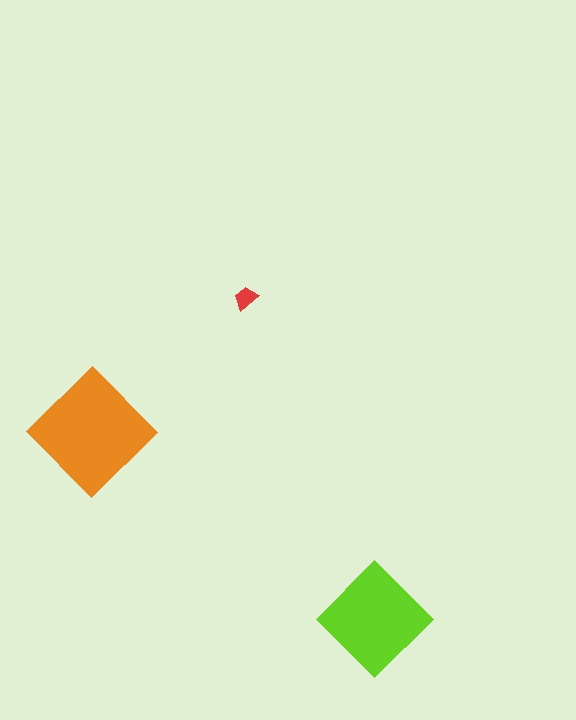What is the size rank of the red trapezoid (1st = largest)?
3rd.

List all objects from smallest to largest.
The red trapezoid, the lime diamond, the orange diamond.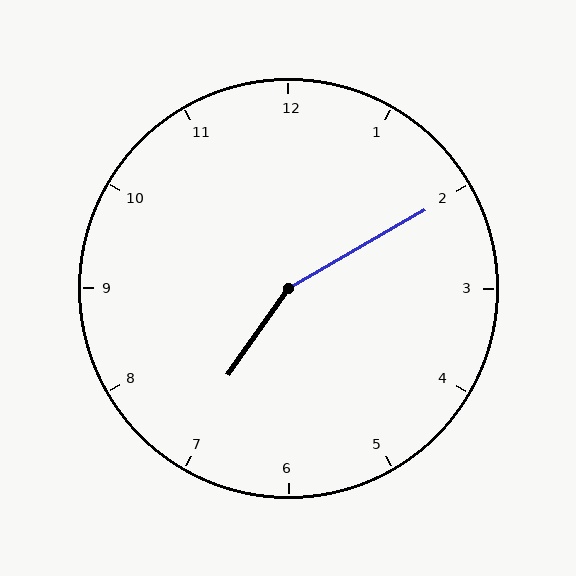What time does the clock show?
7:10.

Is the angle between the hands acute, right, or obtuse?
It is obtuse.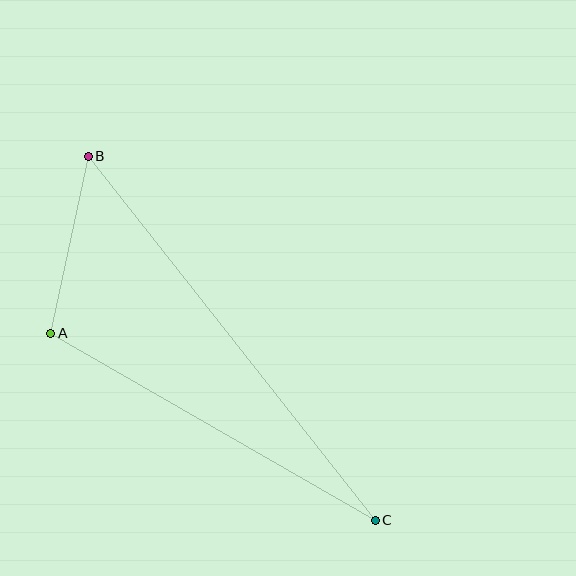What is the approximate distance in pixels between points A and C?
The distance between A and C is approximately 375 pixels.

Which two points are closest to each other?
Points A and B are closest to each other.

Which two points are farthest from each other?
Points B and C are farthest from each other.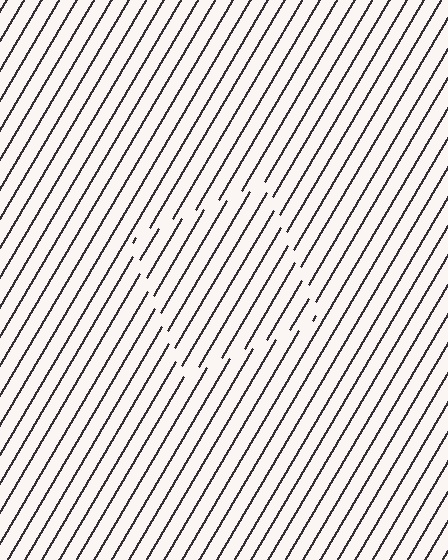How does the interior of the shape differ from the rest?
The interior of the shape contains the same grating, shifted by half a period — the contour is defined by the phase discontinuity where line-ends from the inner and outer gratings abut.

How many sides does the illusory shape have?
4 sides — the line-ends trace a square.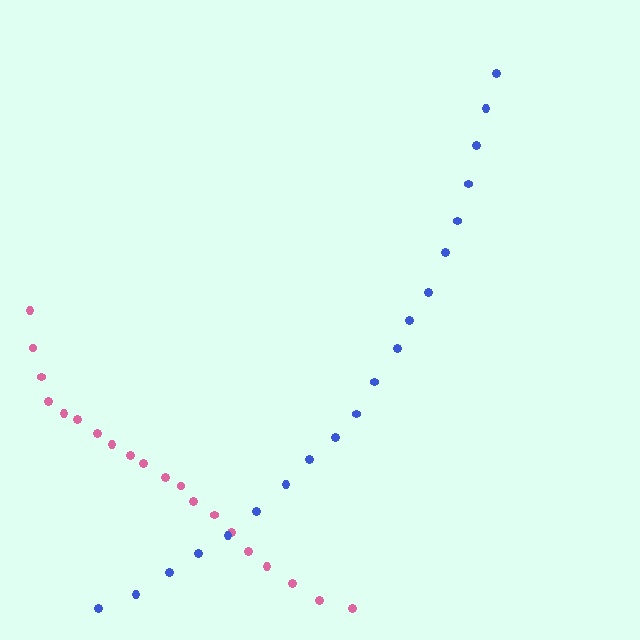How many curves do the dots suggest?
There are 2 distinct paths.